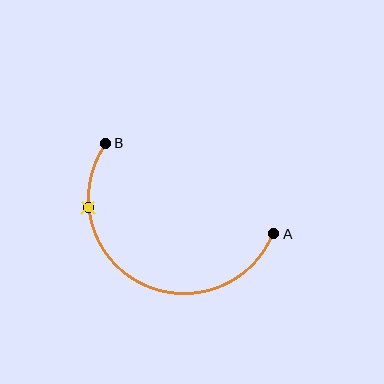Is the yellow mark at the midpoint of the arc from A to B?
No. The yellow mark lies on the arc but is closer to endpoint B. The arc midpoint would be at the point on the curve equidistant along the arc from both A and B.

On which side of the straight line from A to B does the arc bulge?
The arc bulges below the straight line connecting A and B.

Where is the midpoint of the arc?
The arc midpoint is the point on the curve farthest from the straight line joining A and B. It sits below that line.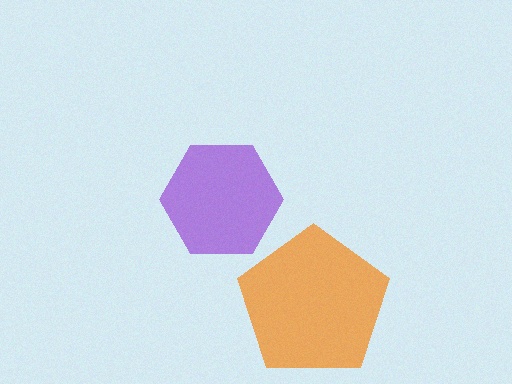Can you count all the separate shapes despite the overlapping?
Yes, there are 2 separate shapes.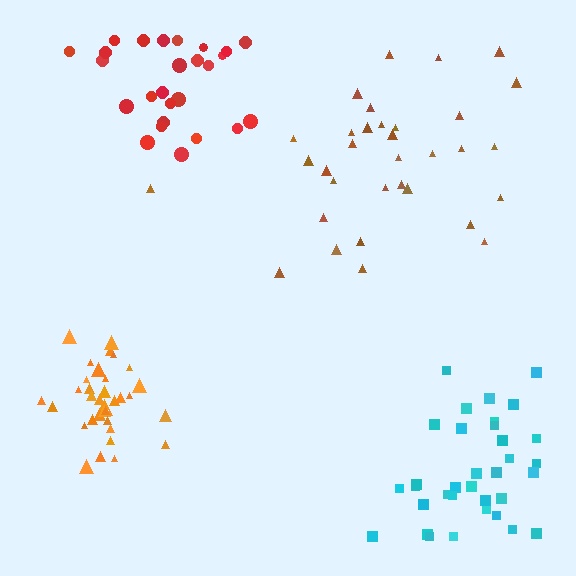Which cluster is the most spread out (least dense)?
Brown.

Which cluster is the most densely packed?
Orange.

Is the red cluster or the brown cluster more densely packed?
Red.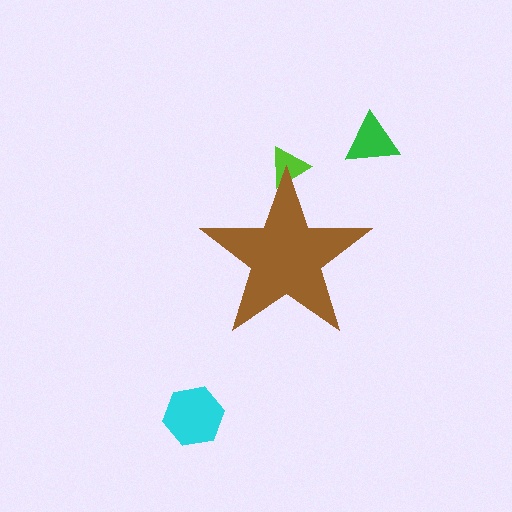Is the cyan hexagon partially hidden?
No, the cyan hexagon is fully visible.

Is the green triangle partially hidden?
No, the green triangle is fully visible.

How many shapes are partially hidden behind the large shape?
1 shape is partially hidden.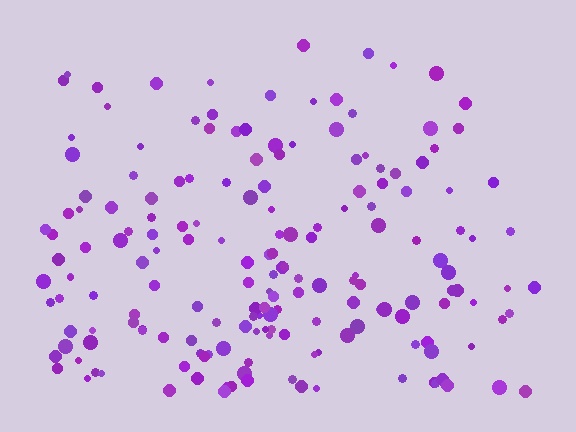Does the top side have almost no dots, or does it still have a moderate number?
Still a moderate number, just noticeably fewer than the bottom.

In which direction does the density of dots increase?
From top to bottom, with the bottom side densest.